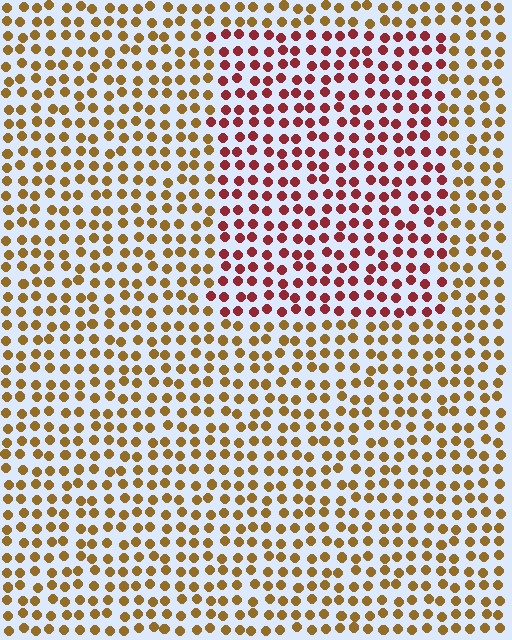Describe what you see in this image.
The image is filled with small brown elements in a uniform arrangement. A rectangle-shaped region is visible where the elements are tinted to a slightly different hue, forming a subtle color boundary.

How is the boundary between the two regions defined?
The boundary is defined purely by a slight shift in hue (about 46 degrees). Spacing, size, and orientation are identical on both sides.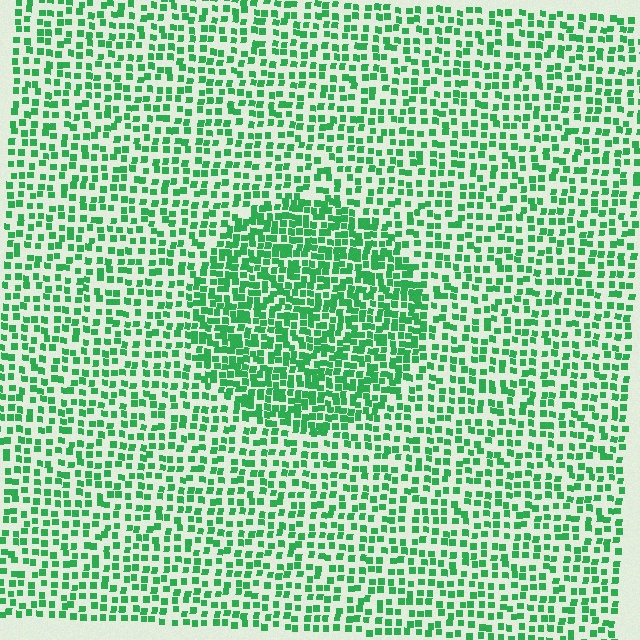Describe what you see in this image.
The image contains small green elements arranged at two different densities. A circle-shaped region is visible where the elements are more densely packed than the surrounding area.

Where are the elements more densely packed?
The elements are more densely packed inside the circle boundary.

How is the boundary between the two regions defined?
The boundary is defined by a change in element density (approximately 1.8x ratio). All elements are the same color, size, and shape.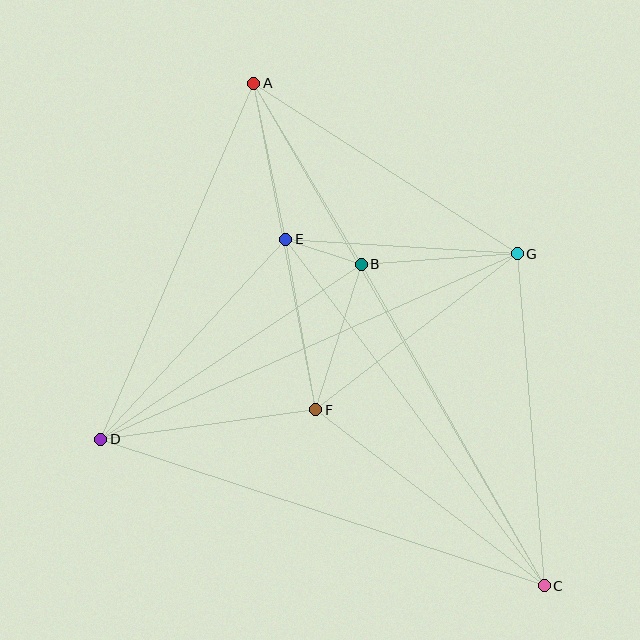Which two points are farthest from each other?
Points A and C are farthest from each other.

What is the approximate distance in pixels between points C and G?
The distance between C and G is approximately 333 pixels.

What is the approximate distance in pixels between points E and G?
The distance between E and G is approximately 231 pixels.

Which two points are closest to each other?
Points B and E are closest to each other.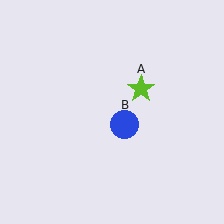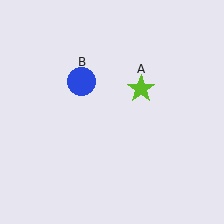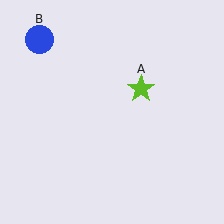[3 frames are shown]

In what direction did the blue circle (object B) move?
The blue circle (object B) moved up and to the left.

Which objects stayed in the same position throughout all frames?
Lime star (object A) remained stationary.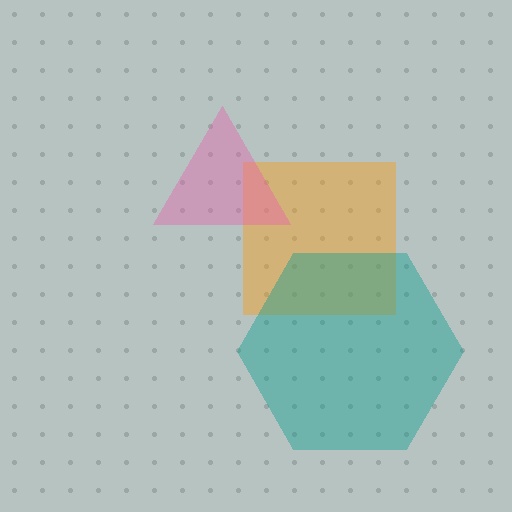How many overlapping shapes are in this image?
There are 3 overlapping shapes in the image.